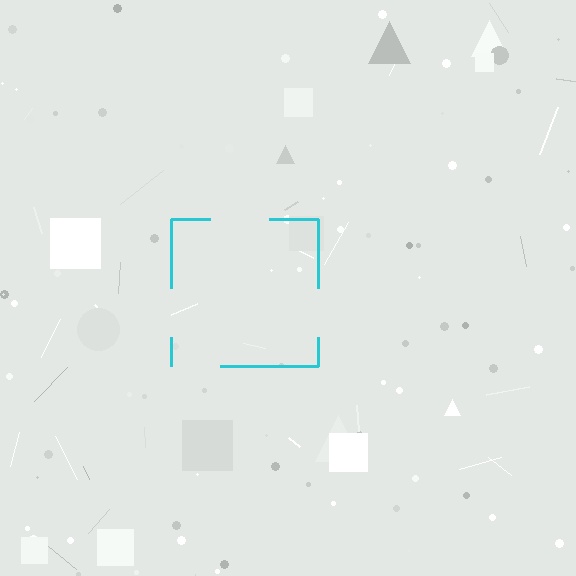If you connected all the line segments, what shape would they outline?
They would outline a square.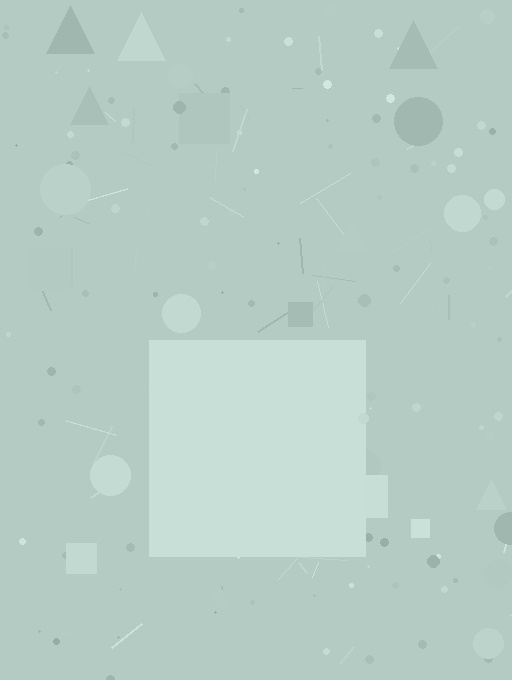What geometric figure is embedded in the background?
A square is embedded in the background.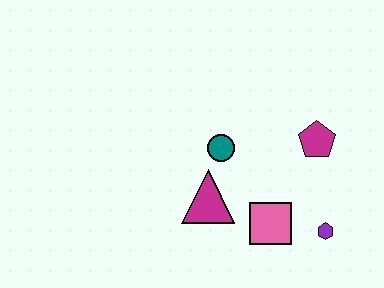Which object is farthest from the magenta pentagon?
The magenta triangle is farthest from the magenta pentagon.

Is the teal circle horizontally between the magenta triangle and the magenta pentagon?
Yes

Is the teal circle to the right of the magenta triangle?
Yes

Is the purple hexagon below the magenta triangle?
Yes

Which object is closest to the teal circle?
The magenta triangle is closest to the teal circle.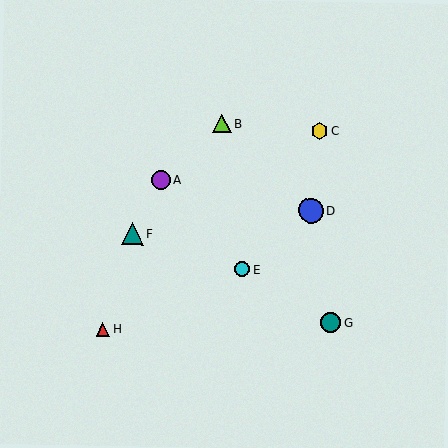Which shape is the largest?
The blue circle (labeled D) is the largest.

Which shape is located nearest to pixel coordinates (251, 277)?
The cyan circle (labeled E) at (242, 270) is nearest to that location.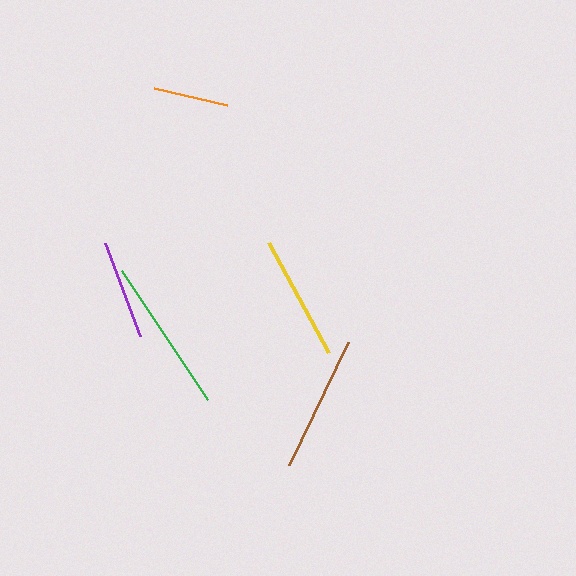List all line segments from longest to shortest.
From longest to shortest: green, brown, yellow, purple, orange.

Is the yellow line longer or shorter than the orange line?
The yellow line is longer than the orange line.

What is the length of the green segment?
The green segment is approximately 155 pixels long.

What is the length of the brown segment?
The brown segment is approximately 137 pixels long.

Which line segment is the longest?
The green line is the longest at approximately 155 pixels.